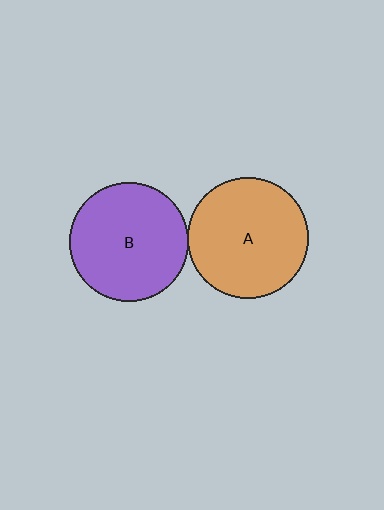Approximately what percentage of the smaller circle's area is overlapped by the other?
Approximately 5%.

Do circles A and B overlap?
Yes.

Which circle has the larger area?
Circle A (orange).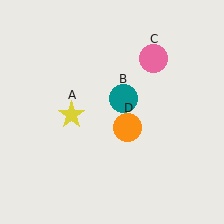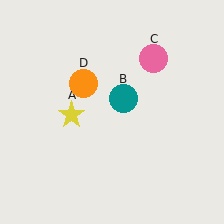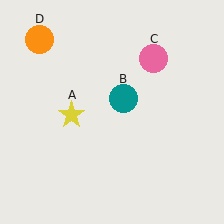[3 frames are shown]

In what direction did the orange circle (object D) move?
The orange circle (object D) moved up and to the left.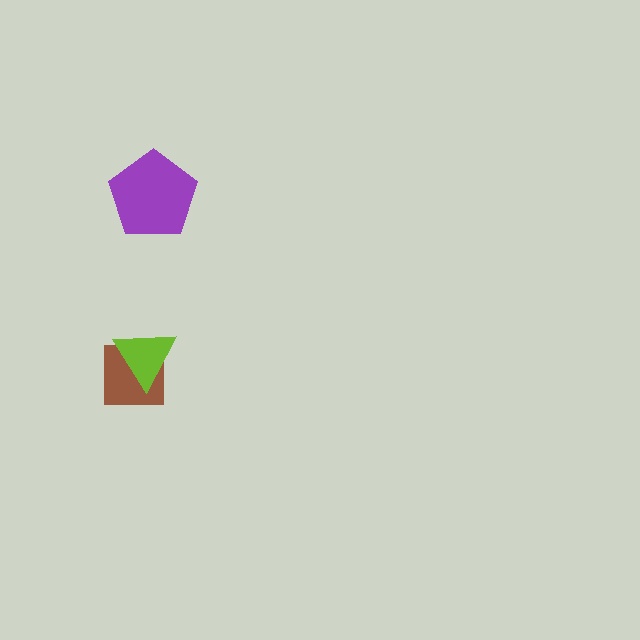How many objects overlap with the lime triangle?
1 object overlaps with the lime triangle.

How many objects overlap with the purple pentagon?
0 objects overlap with the purple pentagon.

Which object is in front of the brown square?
The lime triangle is in front of the brown square.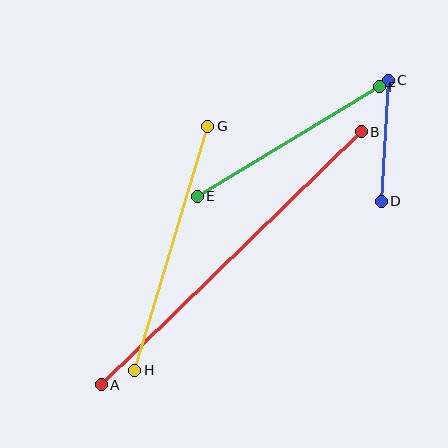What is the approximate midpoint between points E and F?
The midpoint is at approximately (288, 141) pixels.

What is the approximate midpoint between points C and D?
The midpoint is at approximately (385, 141) pixels.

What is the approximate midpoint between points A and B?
The midpoint is at approximately (231, 258) pixels.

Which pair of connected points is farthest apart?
Points A and B are farthest apart.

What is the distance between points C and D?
The distance is approximately 121 pixels.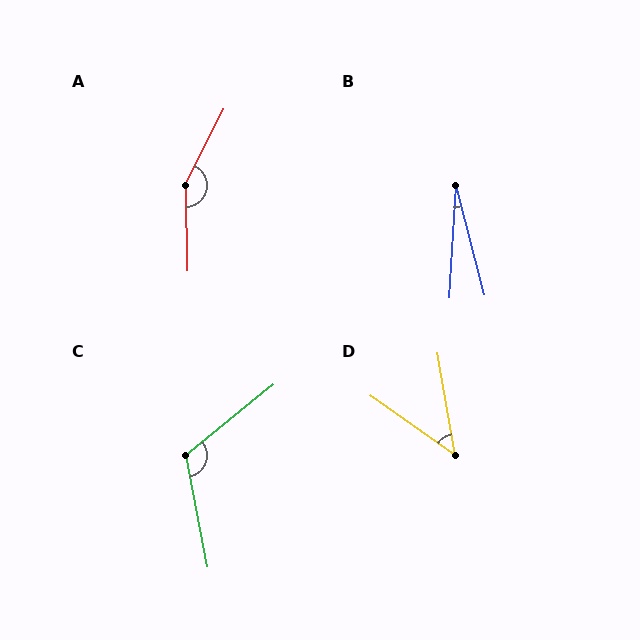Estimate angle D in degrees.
Approximately 45 degrees.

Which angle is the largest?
A, at approximately 152 degrees.